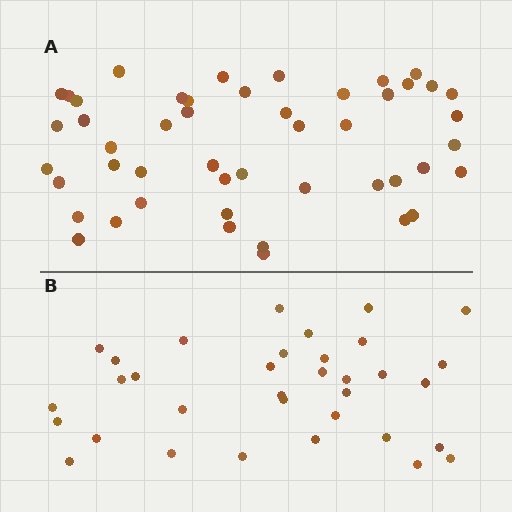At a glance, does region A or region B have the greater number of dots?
Region A (the top region) has more dots.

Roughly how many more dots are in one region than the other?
Region A has approximately 15 more dots than region B.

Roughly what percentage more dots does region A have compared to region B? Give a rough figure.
About 40% more.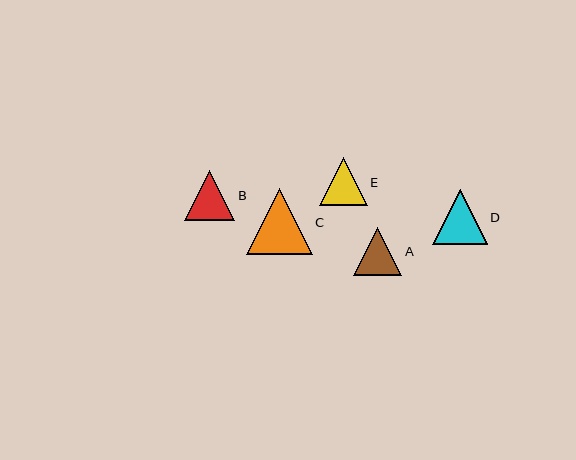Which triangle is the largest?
Triangle C is the largest with a size of approximately 65 pixels.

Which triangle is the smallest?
Triangle A is the smallest with a size of approximately 48 pixels.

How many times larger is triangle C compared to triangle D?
Triangle C is approximately 1.2 times the size of triangle D.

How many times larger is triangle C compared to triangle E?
Triangle C is approximately 1.4 times the size of triangle E.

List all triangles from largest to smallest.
From largest to smallest: C, D, B, E, A.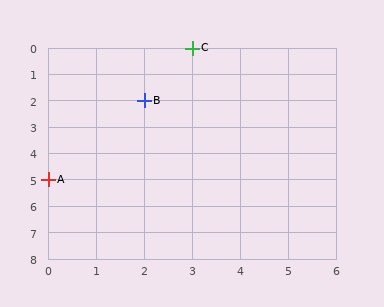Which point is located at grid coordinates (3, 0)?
Point C is at (3, 0).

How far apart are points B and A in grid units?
Points B and A are 2 columns and 3 rows apart (about 3.6 grid units diagonally).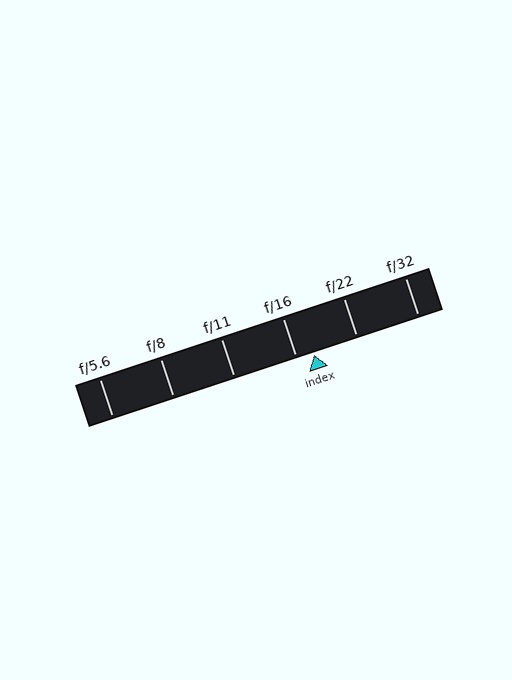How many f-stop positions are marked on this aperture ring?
There are 6 f-stop positions marked.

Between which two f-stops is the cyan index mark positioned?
The index mark is between f/16 and f/22.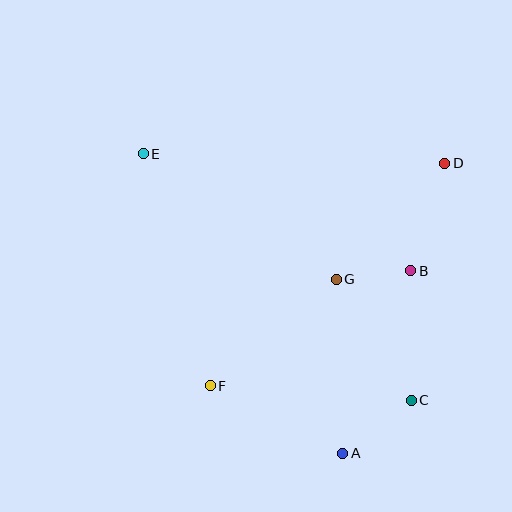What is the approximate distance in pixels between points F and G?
The distance between F and G is approximately 165 pixels.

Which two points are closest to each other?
Points B and G are closest to each other.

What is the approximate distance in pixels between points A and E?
The distance between A and E is approximately 360 pixels.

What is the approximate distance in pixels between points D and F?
The distance between D and F is approximately 323 pixels.